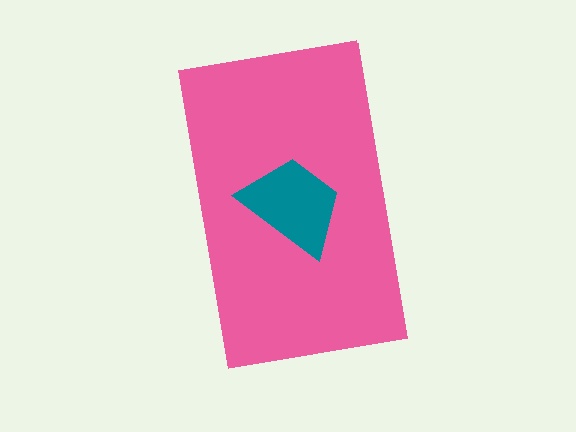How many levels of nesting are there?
2.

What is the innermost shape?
The teal trapezoid.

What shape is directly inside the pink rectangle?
The teal trapezoid.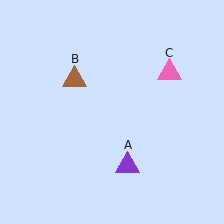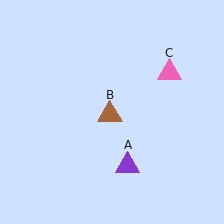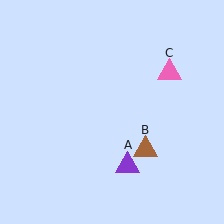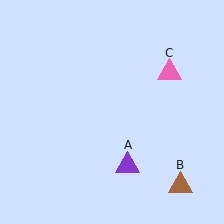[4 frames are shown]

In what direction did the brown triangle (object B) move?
The brown triangle (object B) moved down and to the right.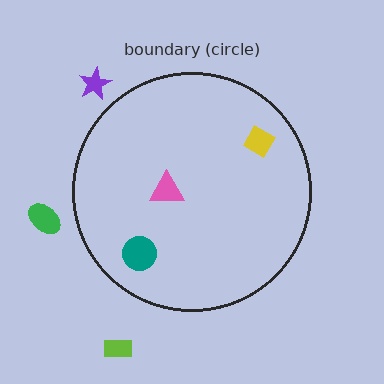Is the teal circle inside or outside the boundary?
Inside.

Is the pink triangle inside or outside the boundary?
Inside.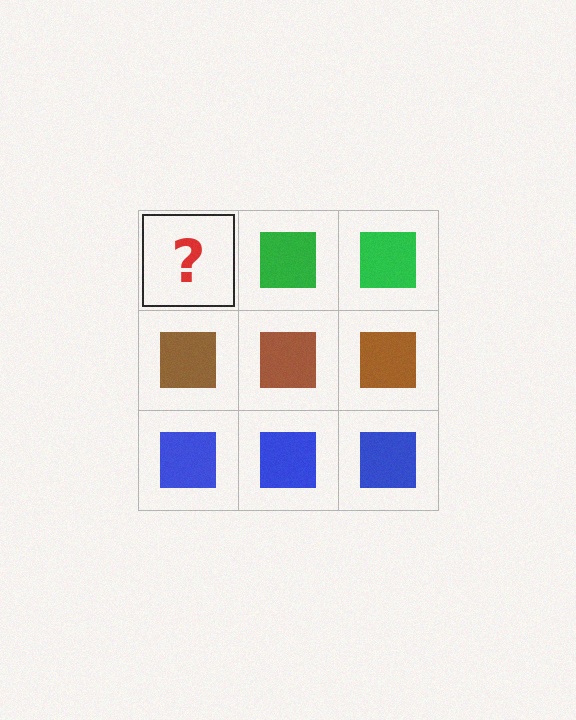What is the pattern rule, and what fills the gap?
The rule is that each row has a consistent color. The gap should be filled with a green square.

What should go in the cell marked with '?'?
The missing cell should contain a green square.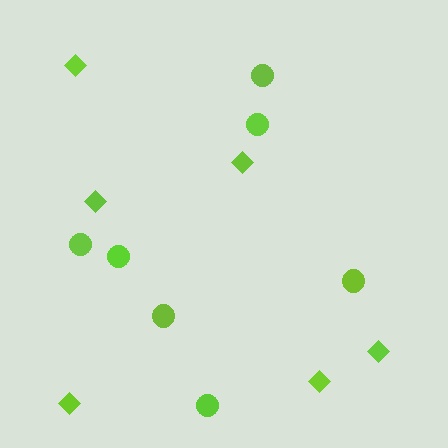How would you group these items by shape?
There are 2 groups: one group of circles (7) and one group of diamonds (6).